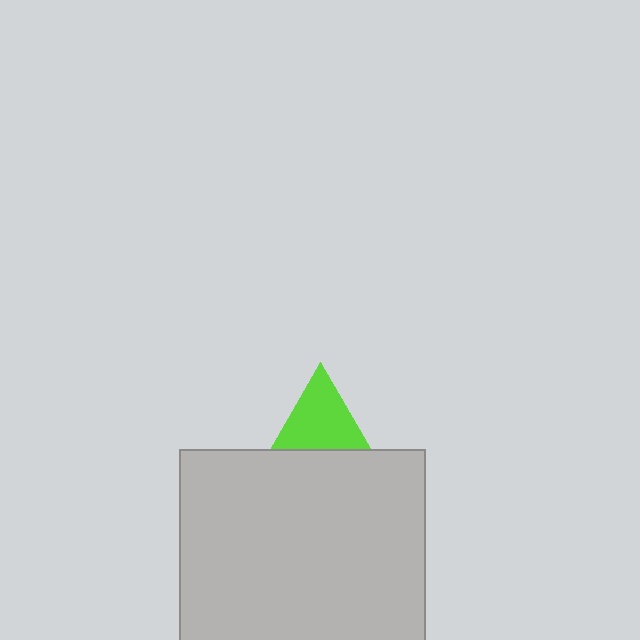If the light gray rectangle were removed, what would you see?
You would see the complete lime triangle.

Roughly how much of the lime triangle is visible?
About half of it is visible (roughly 56%).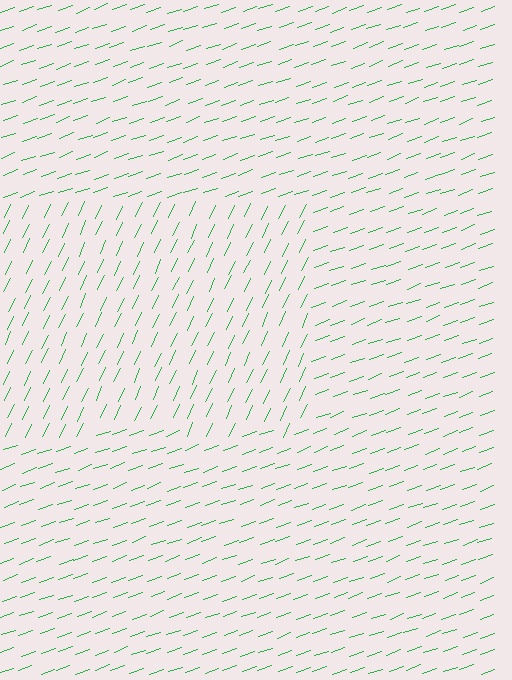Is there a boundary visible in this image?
Yes, there is a texture boundary formed by a change in line orientation.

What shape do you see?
I see a rectangle.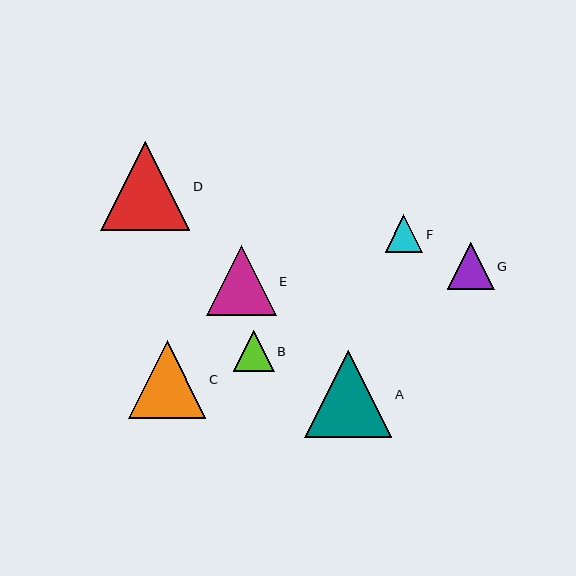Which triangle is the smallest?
Triangle F is the smallest with a size of approximately 38 pixels.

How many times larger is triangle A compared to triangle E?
Triangle A is approximately 1.3 times the size of triangle E.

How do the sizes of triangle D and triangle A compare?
Triangle D and triangle A are approximately the same size.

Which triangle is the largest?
Triangle D is the largest with a size of approximately 89 pixels.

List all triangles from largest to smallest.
From largest to smallest: D, A, C, E, G, B, F.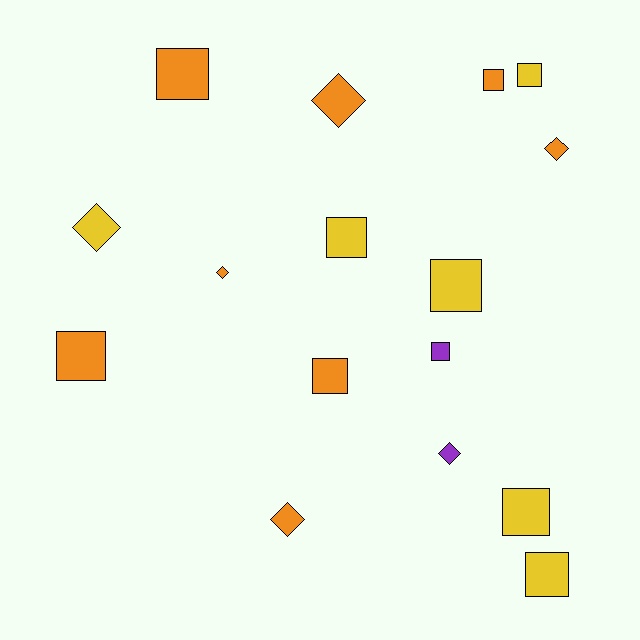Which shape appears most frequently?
Square, with 10 objects.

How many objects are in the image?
There are 16 objects.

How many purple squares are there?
There is 1 purple square.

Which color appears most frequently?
Orange, with 8 objects.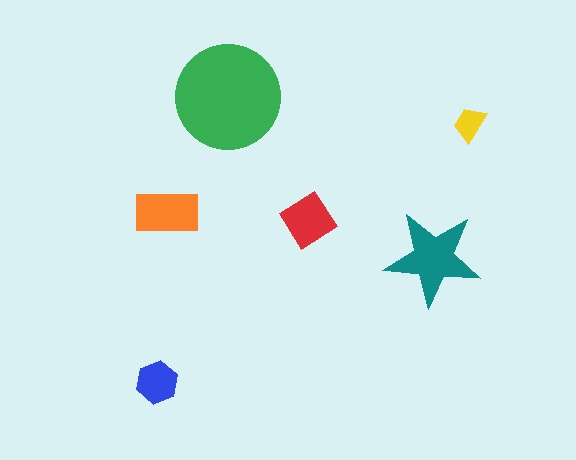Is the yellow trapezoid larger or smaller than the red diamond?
Smaller.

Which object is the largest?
The green circle.